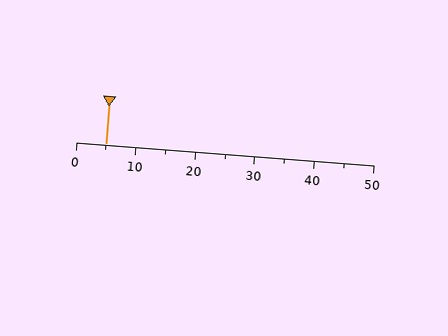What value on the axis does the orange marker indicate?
The marker indicates approximately 5.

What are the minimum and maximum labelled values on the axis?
The axis runs from 0 to 50.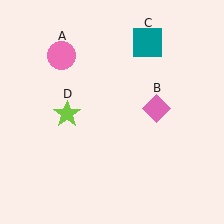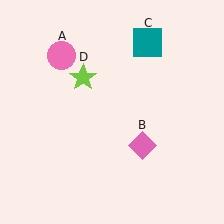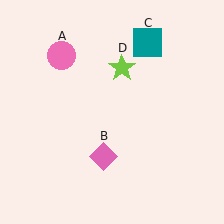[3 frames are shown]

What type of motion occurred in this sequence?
The pink diamond (object B), lime star (object D) rotated clockwise around the center of the scene.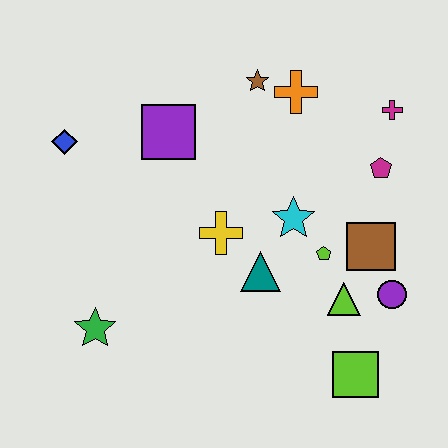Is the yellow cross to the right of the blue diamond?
Yes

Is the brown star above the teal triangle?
Yes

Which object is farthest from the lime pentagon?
The blue diamond is farthest from the lime pentagon.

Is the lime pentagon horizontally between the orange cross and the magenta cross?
Yes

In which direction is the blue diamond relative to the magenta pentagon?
The blue diamond is to the left of the magenta pentagon.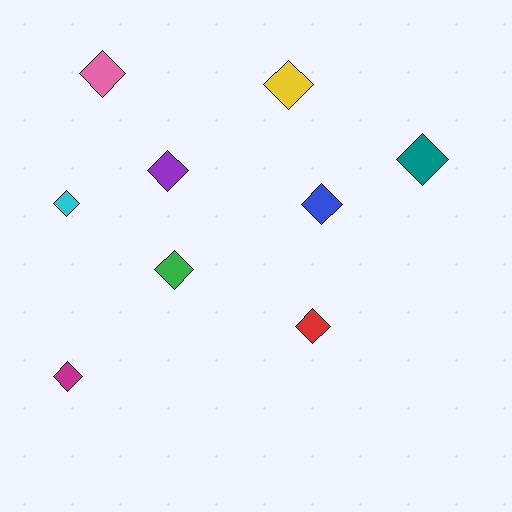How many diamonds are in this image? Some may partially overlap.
There are 9 diamonds.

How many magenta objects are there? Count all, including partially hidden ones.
There is 1 magenta object.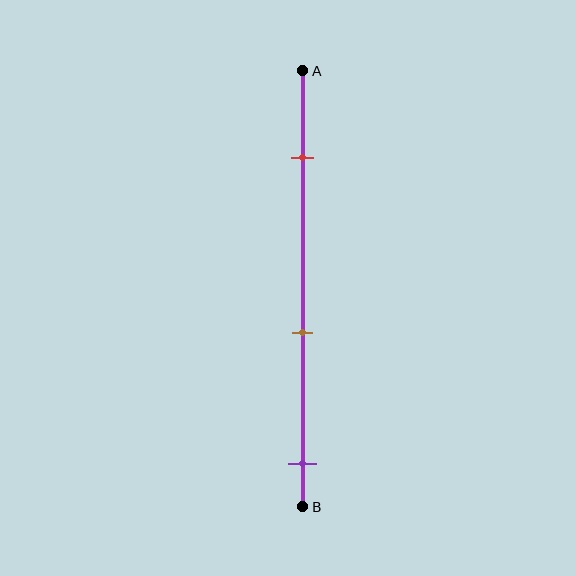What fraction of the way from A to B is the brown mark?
The brown mark is approximately 60% (0.6) of the way from A to B.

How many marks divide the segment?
There are 3 marks dividing the segment.